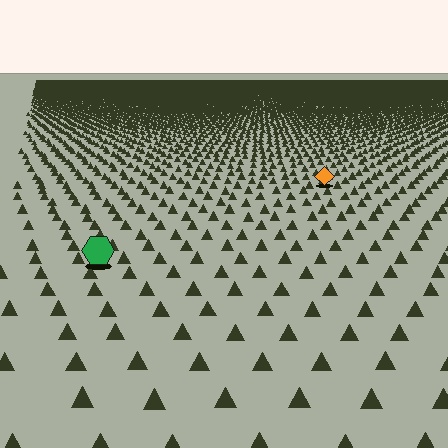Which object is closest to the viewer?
The green hexagon is closest. The texture marks near it are larger and more spread out.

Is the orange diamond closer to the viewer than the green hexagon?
No. The green hexagon is closer — you can tell from the texture gradient: the ground texture is coarser near it.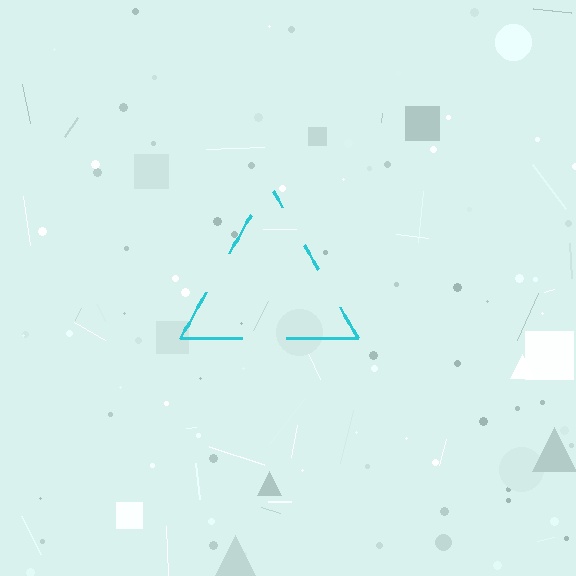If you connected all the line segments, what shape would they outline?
They would outline a triangle.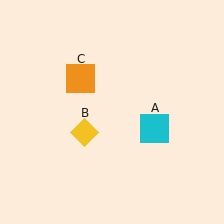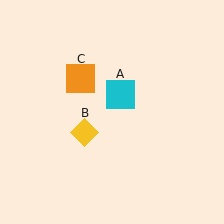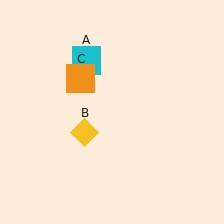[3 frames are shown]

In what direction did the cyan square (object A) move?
The cyan square (object A) moved up and to the left.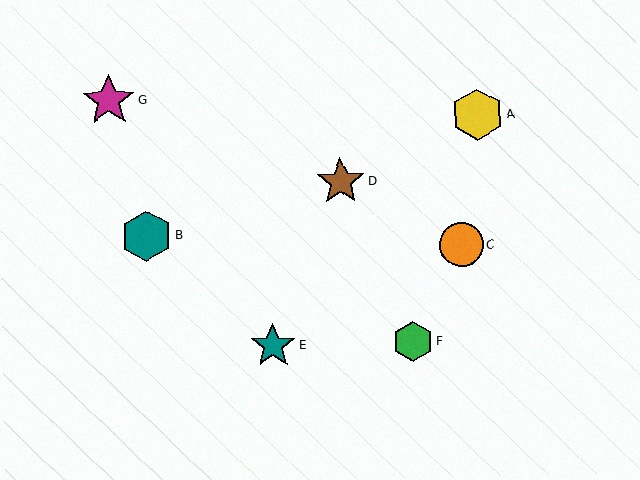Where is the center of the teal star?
The center of the teal star is at (273, 346).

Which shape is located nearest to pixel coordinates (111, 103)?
The magenta star (labeled G) at (109, 100) is nearest to that location.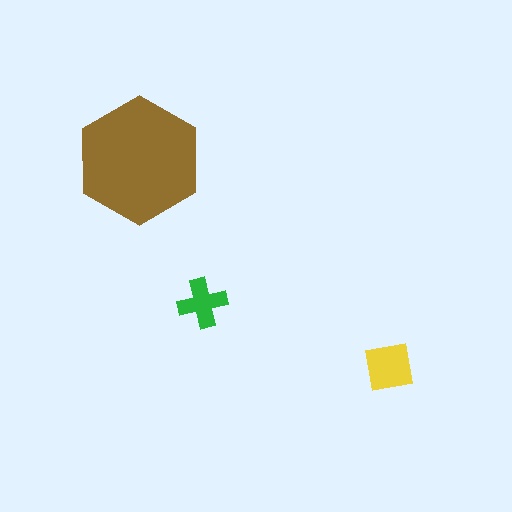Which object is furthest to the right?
The yellow square is rightmost.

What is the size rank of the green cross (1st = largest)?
3rd.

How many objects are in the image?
There are 3 objects in the image.